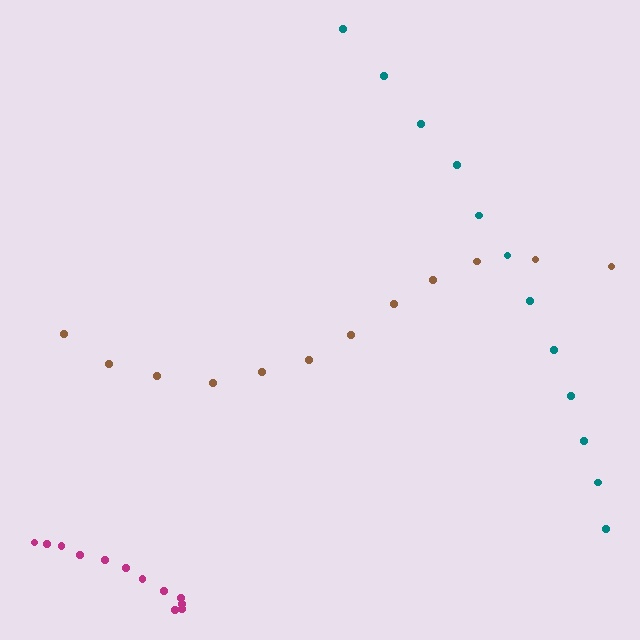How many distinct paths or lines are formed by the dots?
There are 3 distinct paths.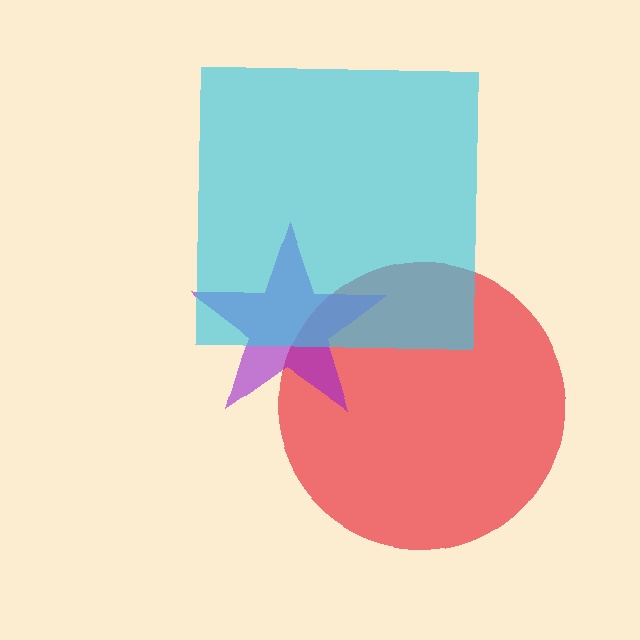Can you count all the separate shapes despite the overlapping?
Yes, there are 3 separate shapes.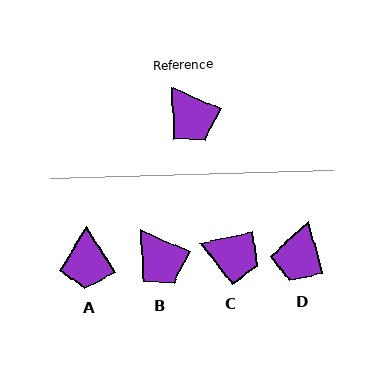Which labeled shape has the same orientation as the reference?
B.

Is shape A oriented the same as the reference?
No, it is off by about 34 degrees.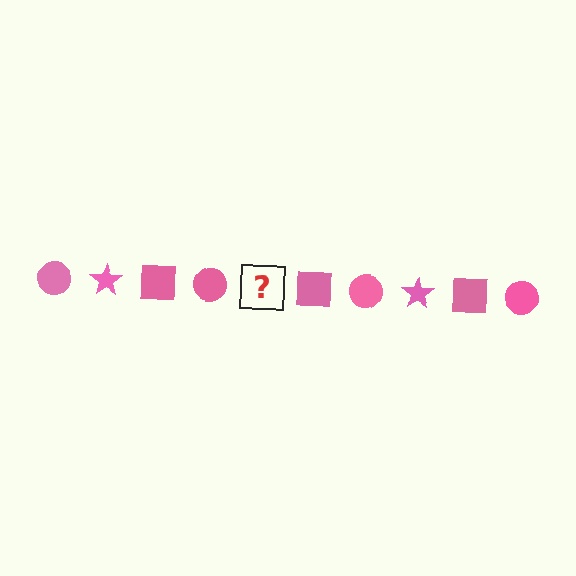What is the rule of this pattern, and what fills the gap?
The rule is that the pattern cycles through circle, star, square shapes in pink. The gap should be filled with a pink star.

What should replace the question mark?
The question mark should be replaced with a pink star.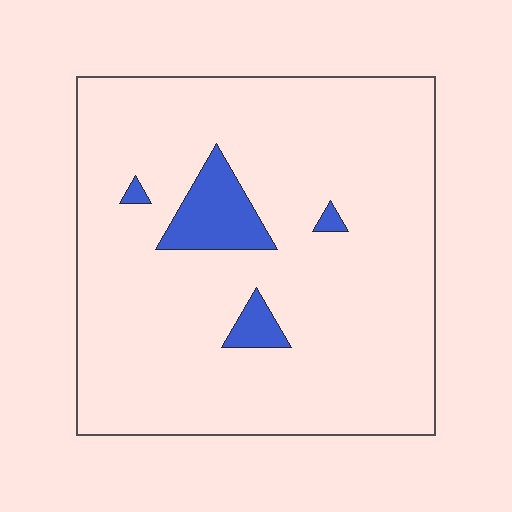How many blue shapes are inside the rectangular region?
4.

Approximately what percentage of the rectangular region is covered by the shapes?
Approximately 10%.